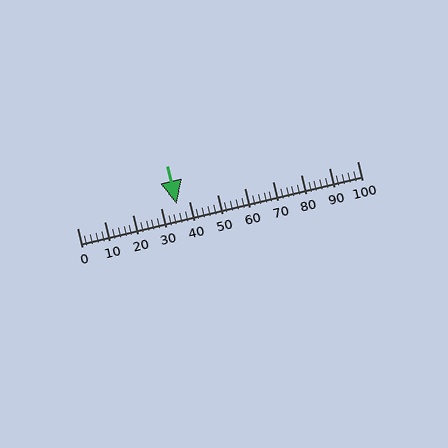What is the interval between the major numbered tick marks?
The major tick marks are spaced 10 units apart.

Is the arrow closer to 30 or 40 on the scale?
The arrow is closer to 40.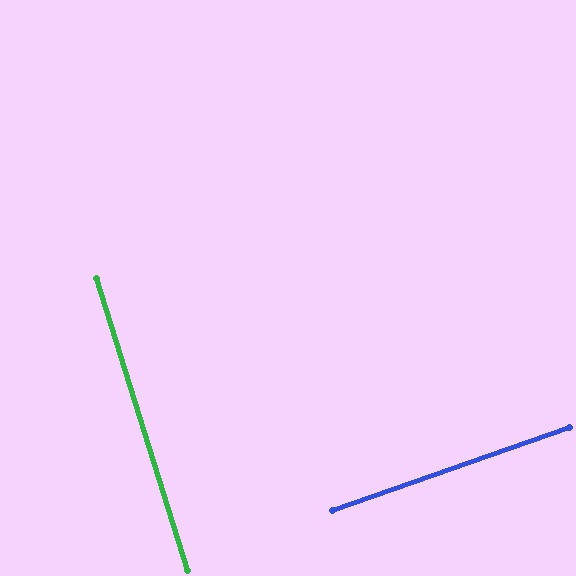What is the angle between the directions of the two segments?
Approximately 88 degrees.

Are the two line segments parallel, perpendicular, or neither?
Perpendicular — they meet at approximately 88°.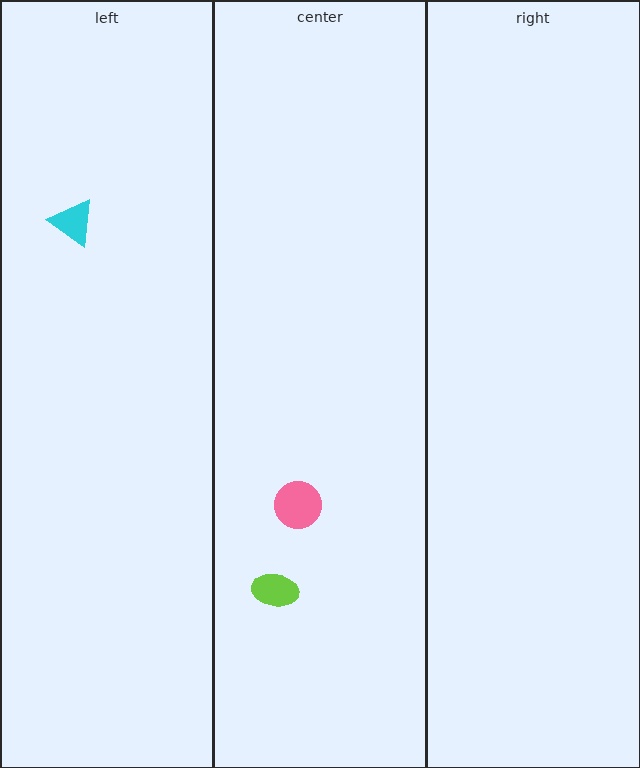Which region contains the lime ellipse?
The center region.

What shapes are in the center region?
The lime ellipse, the pink circle.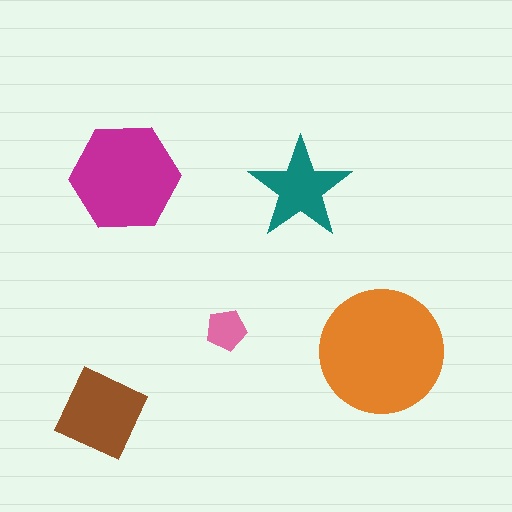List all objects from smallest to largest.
The pink pentagon, the teal star, the brown diamond, the magenta hexagon, the orange circle.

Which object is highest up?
The magenta hexagon is topmost.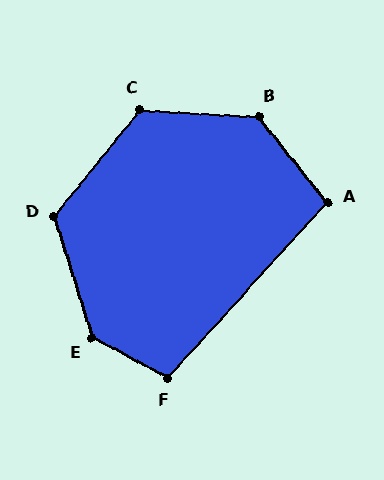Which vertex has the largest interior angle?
E, at approximately 135 degrees.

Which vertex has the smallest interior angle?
A, at approximately 99 degrees.